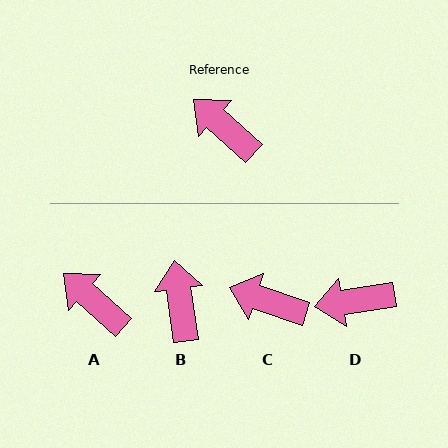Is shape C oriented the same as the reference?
No, it is off by about 24 degrees.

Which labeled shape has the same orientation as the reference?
A.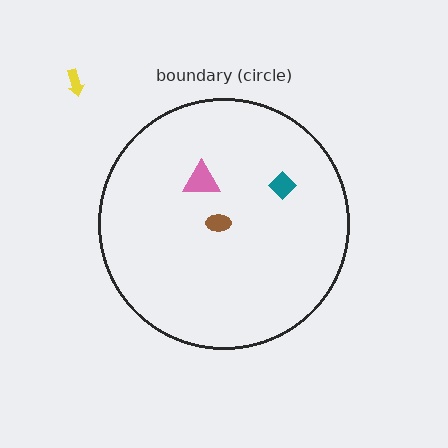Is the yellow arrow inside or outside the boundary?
Outside.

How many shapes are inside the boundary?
3 inside, 1 outside.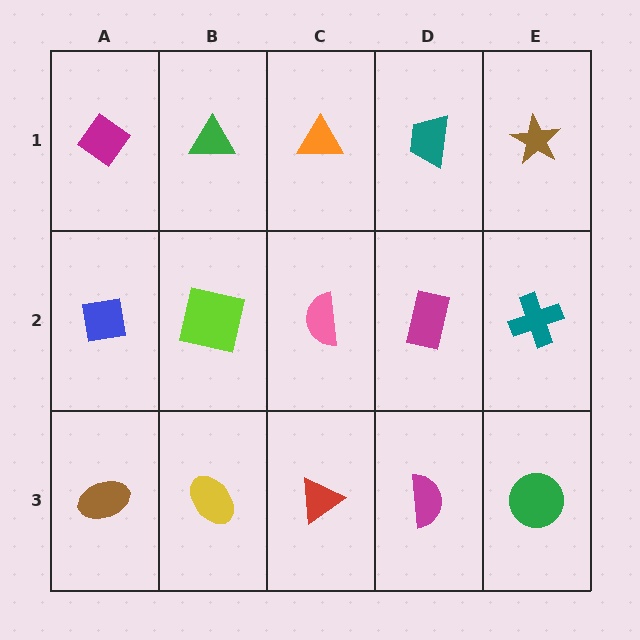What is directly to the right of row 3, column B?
A red triangle.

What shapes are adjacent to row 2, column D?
A teal trapezoid (row 1, column D), a magenta semicircle (row 3, column D), a pink semicircle (row 2, column C), a teal cross (row 2, column E).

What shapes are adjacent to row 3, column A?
A blue square (row 2, column A), a yellow ellipse (row 3, column B).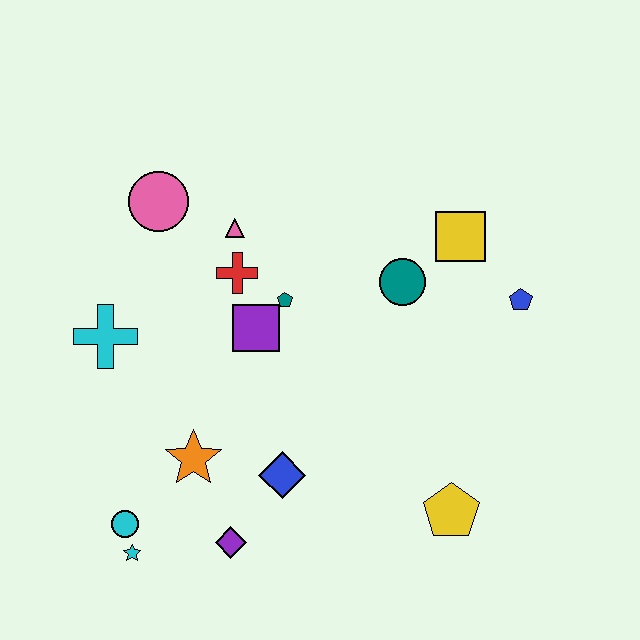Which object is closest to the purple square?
The teal pentagon is closest to the purple square.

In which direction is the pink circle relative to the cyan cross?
The pink circle is above the cyan cross.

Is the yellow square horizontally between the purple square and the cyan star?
No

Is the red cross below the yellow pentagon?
No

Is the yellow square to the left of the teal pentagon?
No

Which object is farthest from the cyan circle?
The blue pentagon is farthest from the cyan circle.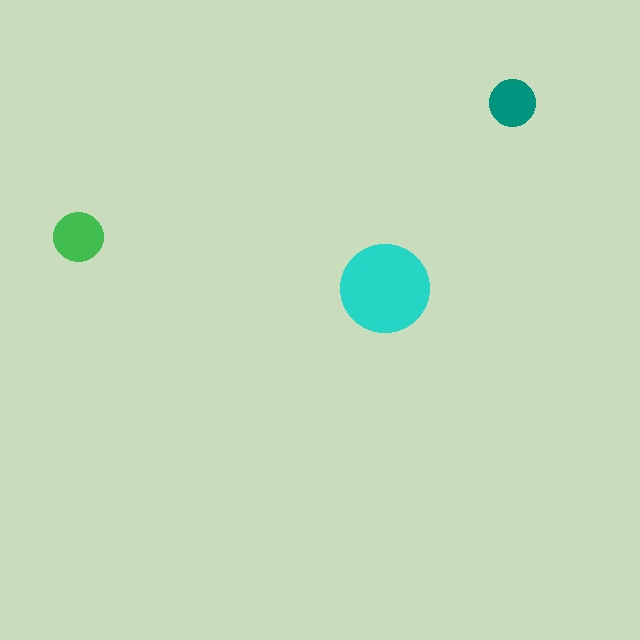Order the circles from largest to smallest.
the cyan one, the green one, the teal one.